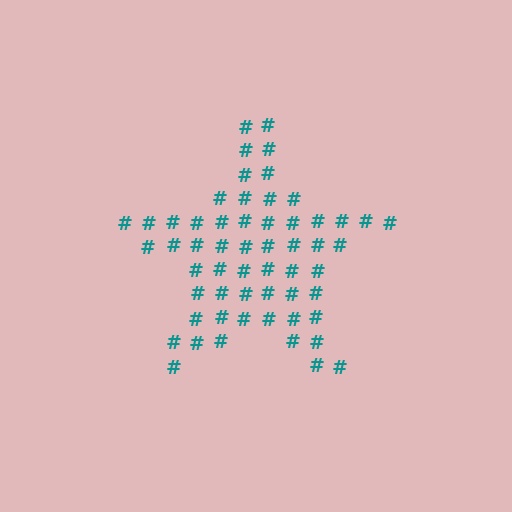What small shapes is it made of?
It is made of small hash symbols.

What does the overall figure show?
The overall figure shows a star.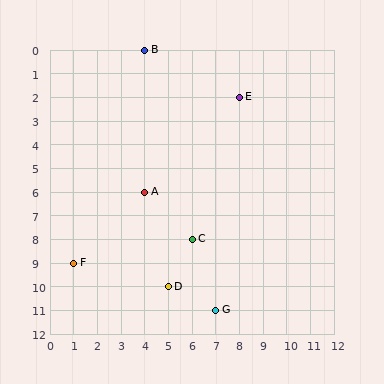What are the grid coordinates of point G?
Point G is at grid coordinates (7, 11).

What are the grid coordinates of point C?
Point C is at grid coordinates (6, 8).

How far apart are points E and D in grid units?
Points E and D are 3 columns and 8 rows apart (about 8.5 grid units diagonally).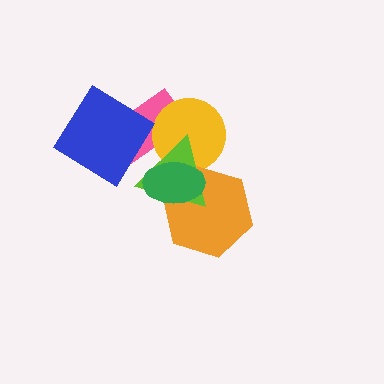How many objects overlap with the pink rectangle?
3 objects overlap with the pink rectangle.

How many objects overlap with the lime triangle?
4 objects overlap with the lime triangle.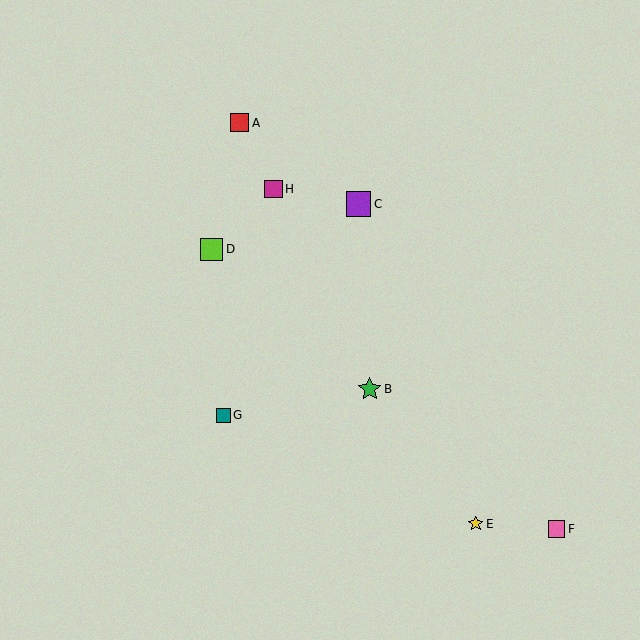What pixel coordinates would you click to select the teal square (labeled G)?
Click at (223, 416) to select the teal square G.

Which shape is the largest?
The purple square (labeled C) is the largest.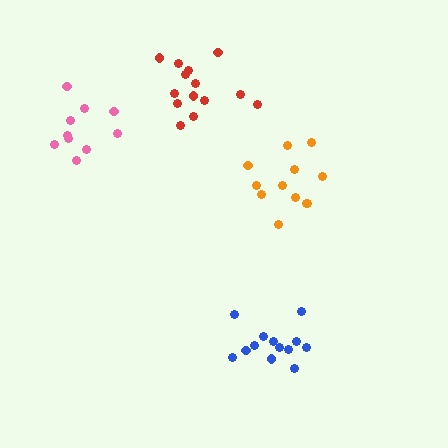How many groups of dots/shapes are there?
There are 4 groups.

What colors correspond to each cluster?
The clusters are colored: red, blue, orange, pink.